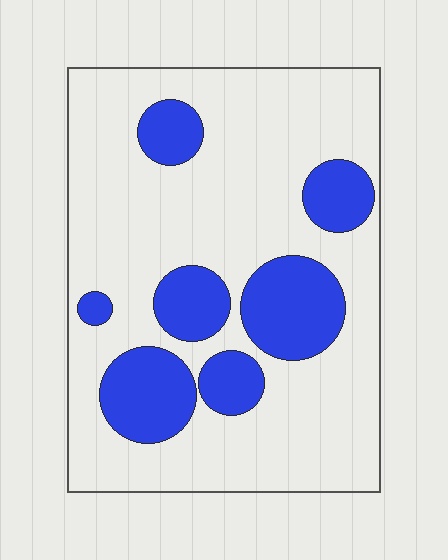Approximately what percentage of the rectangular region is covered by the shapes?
Approximately 25%.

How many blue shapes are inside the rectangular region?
7.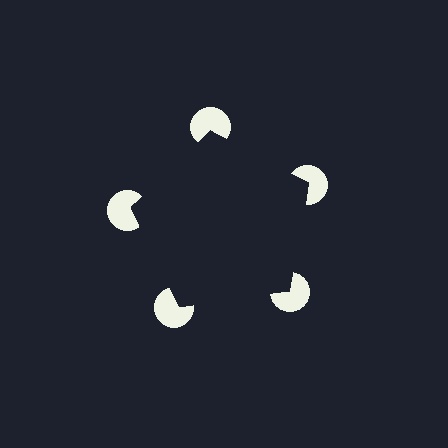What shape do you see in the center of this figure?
An illusory pentagon — its edges are inferred from the aligned wedge cuts in the pac-man discs, not physically drawn.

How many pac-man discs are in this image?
There are 5 — one at each vertex of the illusory pentagon.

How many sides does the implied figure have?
5 sides.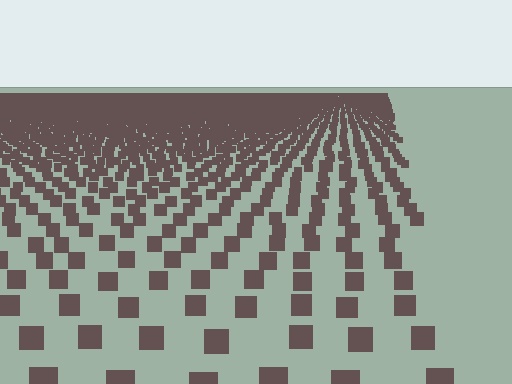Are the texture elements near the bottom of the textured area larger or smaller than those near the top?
Larger. Near the bottom, elements are closer to the viewer and appear at a bigger on-screen size.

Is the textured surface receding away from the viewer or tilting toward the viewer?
The surface is receding away from the viewer. Texture elements get smaller and denser toward the top.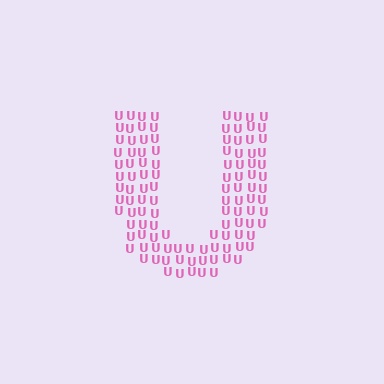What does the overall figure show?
The overall figure shows the letter U.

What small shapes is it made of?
It is made of small letter U's.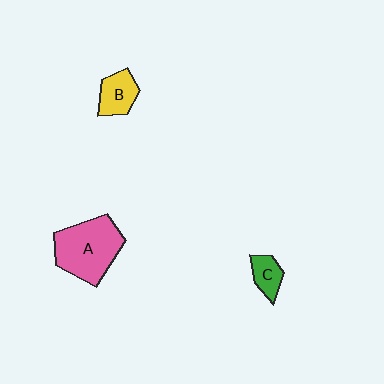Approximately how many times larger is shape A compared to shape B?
Approximately 2.3 times.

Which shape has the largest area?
Shape A (pink).